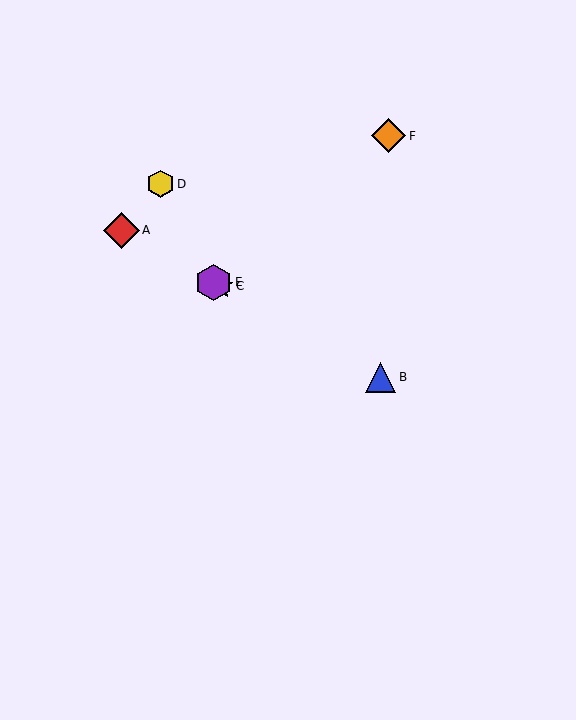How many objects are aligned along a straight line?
4 objects (A, B, C, E) are aligned along a straight line.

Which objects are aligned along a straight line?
Objects A, B, C, E are aligned along a straight line.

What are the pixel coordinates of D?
Object D is at (160, 184).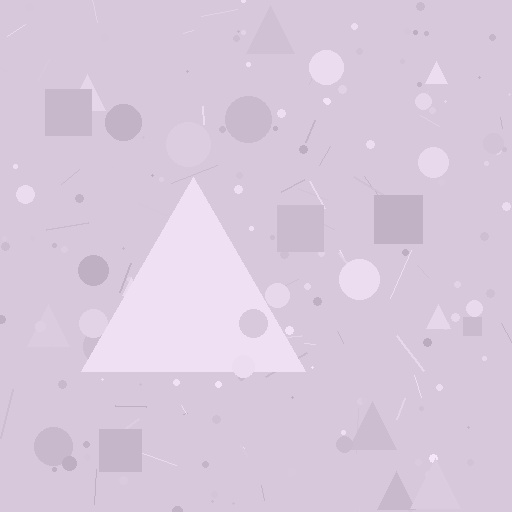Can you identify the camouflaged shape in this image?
The camouflaged shape is a triangle.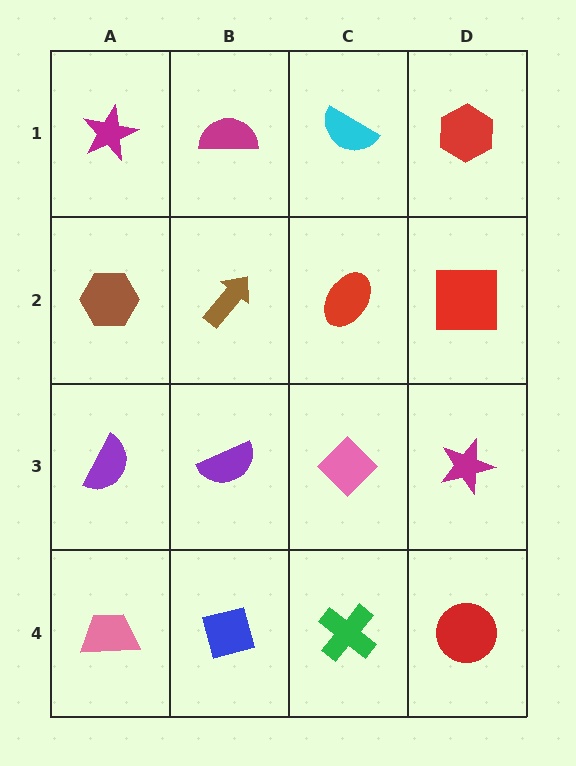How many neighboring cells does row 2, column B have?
4.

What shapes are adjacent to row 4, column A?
A purple semicircle (row 3, column A), a blue square (row 4, column B).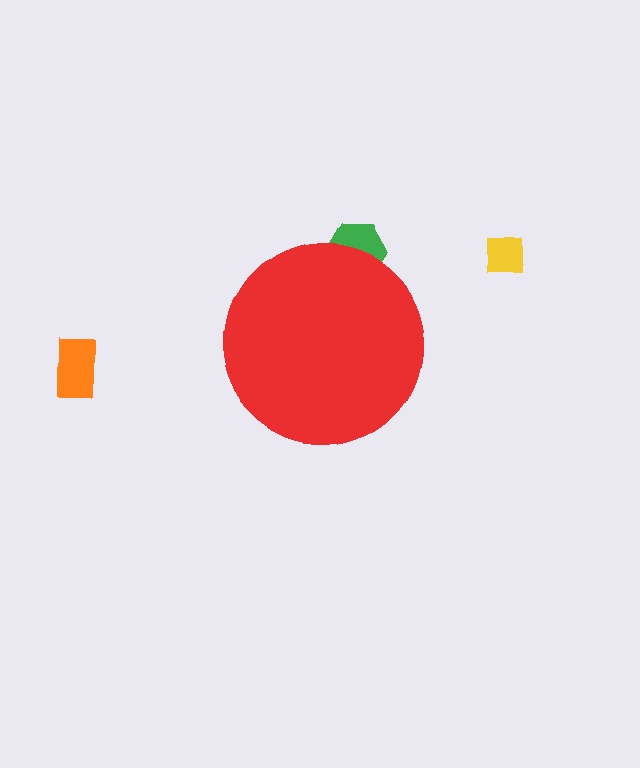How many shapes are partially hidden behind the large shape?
1 shape is partially hidden.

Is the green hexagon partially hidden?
Yes, the green hexagon is partially hidden behind the red circle.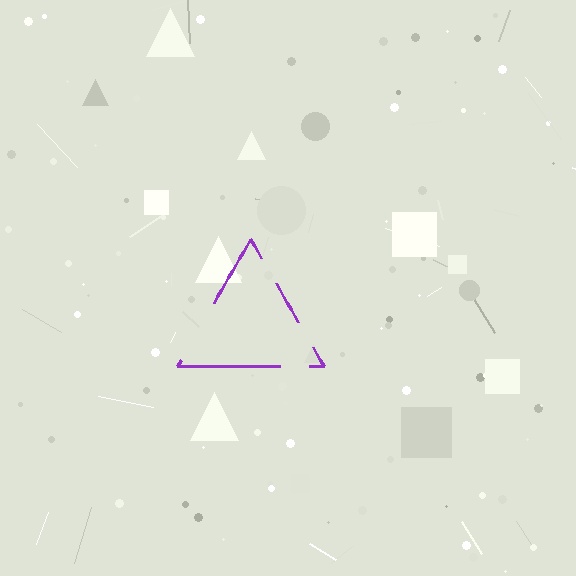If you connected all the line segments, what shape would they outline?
They would outline a triangle.